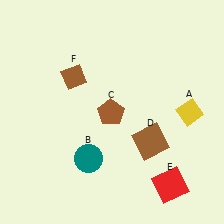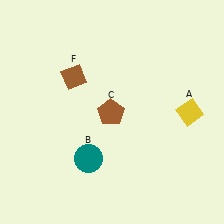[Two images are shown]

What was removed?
The red square (E), the brown square (D) were removed in Image 2.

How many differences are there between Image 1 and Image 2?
There are 2 differences between the two images.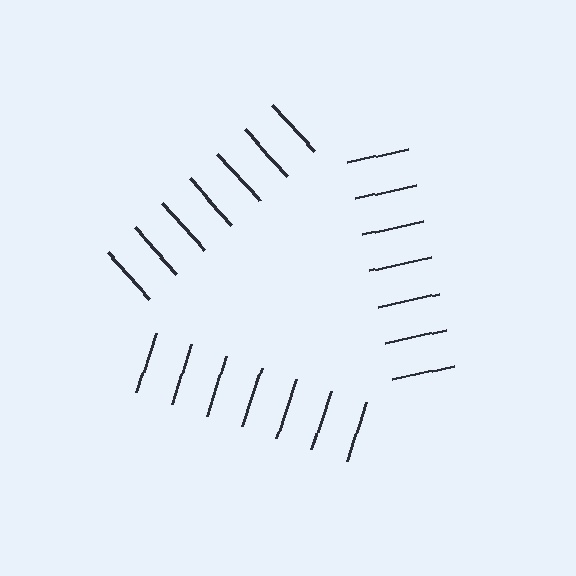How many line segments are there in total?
21 — 7 along each of the 3 edges.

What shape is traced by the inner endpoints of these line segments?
An illusory triangle — the line segments terminate on its edges but no continuous stroke is drawn.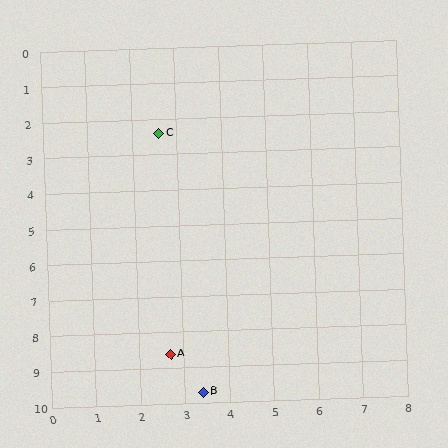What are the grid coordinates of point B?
Point B is at approximately (3.4, 9.7).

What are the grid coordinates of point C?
Point C is at approximately (2.6, 2.4).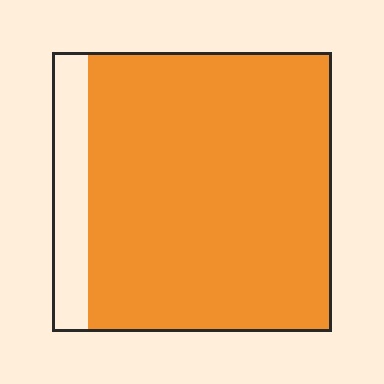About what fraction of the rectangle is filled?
About seven eighths (7/8).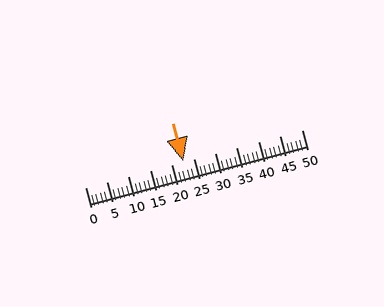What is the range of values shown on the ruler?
The ruler shows values from 0 to 50.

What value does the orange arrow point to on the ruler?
The orange arrow points to approximately 23.